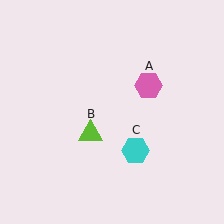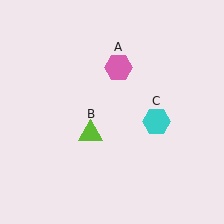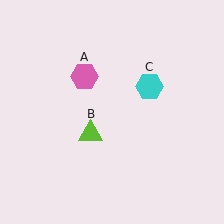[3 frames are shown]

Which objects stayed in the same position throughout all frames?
Lime triangle (object B) remained stationary.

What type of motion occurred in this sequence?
The pink hexagon (object A), cyan hexagon (object C) rotated counterclockwise around the center of the scene.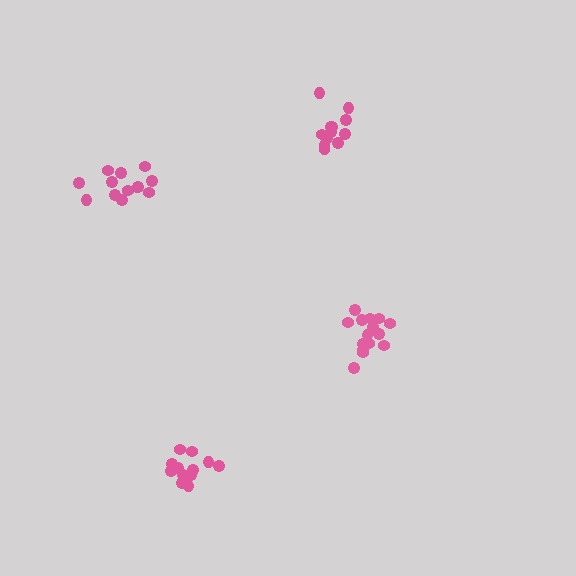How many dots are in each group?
Group 1: 12 dots, Group 2: 13 dots, Group 3: 15 dots, Group 4: 13 dots (53 total).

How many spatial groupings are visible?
There are 4 spatial groupings.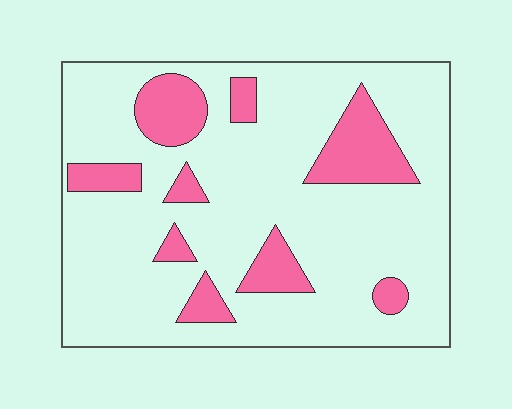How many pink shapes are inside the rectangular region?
9.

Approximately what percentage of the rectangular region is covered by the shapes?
Approximately 20%.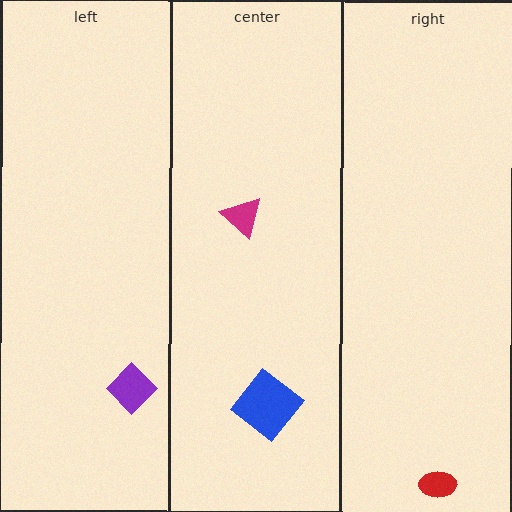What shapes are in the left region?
The purple diamond.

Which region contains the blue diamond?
The center region.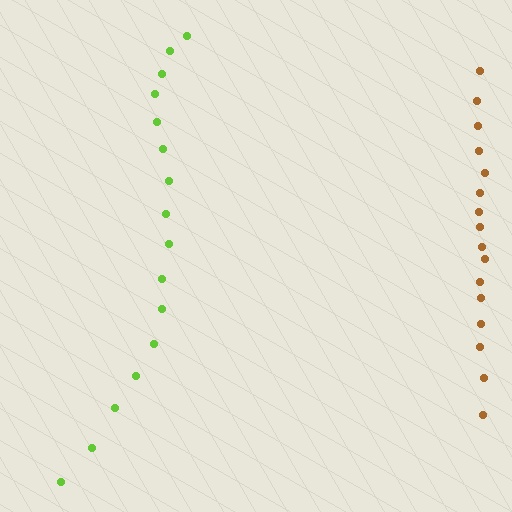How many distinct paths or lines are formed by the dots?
There are 2 distinct paths.